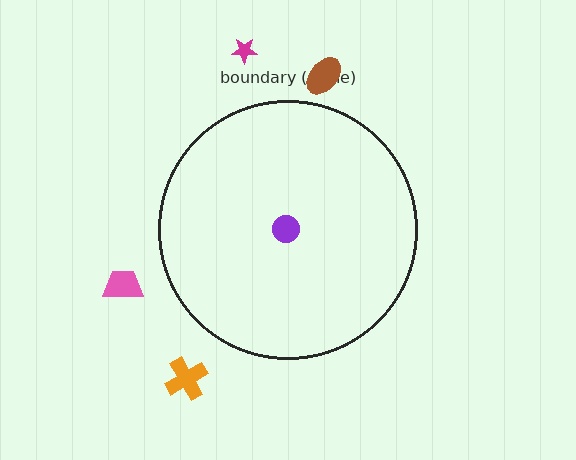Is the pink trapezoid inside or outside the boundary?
Outside.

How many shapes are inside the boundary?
1 inside, 4 outside.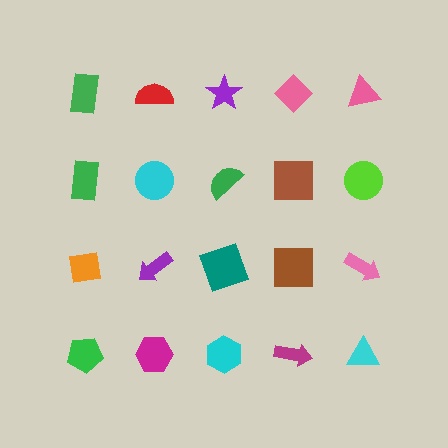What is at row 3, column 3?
A teal square.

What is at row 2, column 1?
A green rectangle.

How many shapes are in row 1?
5 shapes.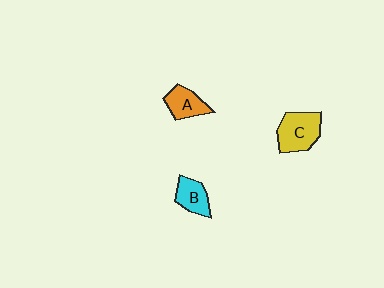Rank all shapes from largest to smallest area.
From largest to smallest: C (yellow), A (orange), B (cyan).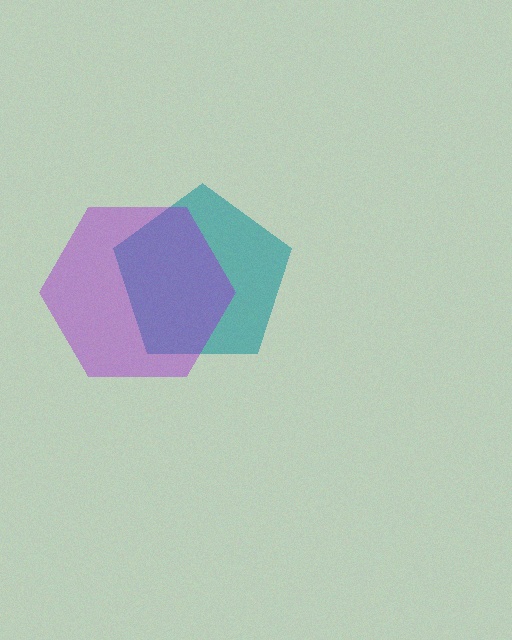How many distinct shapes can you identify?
There are 2 distinct shapes: a teal pentagon, a purple hexagon.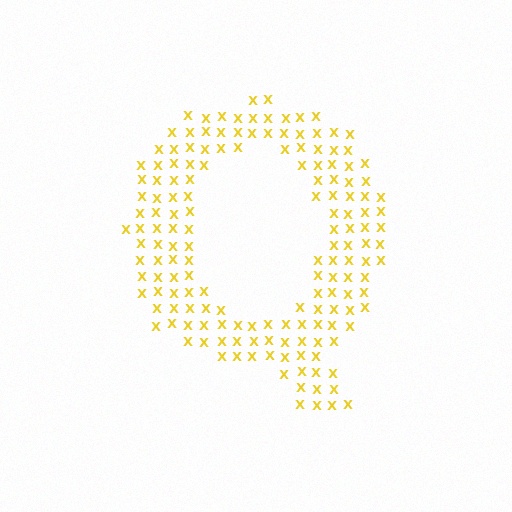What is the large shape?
The large shape is the letter Q.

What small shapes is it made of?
It is made of small letter X's.